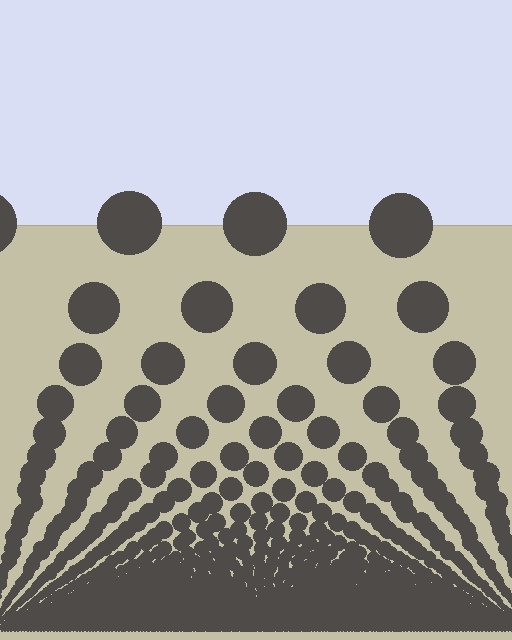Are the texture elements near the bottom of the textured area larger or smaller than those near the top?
Smaller. The gradient is inverted — elements near the bottom are smaller and denser.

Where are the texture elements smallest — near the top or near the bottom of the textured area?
Near the bottom.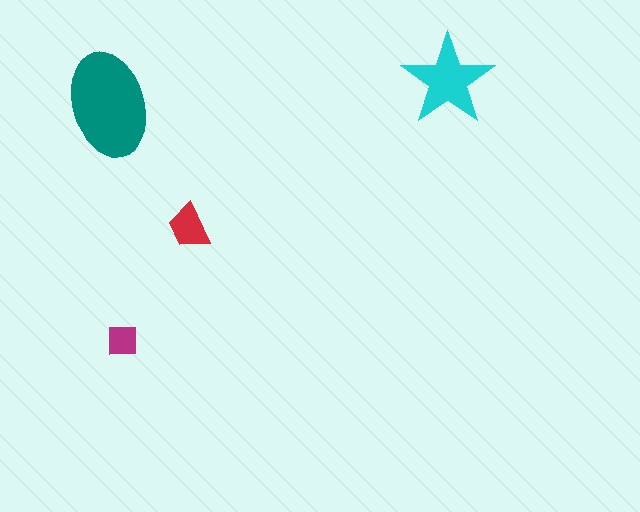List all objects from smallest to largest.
The magenta square, the red trapezoid, the cyan star, the teal ellipse.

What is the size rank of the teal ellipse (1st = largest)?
1st.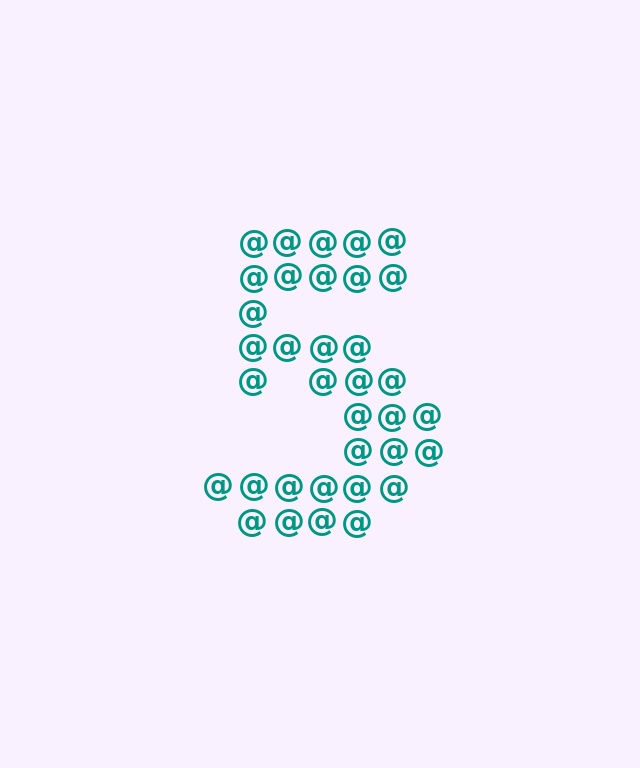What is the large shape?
The large shape is the digit 5.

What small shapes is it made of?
It is made of small at signs.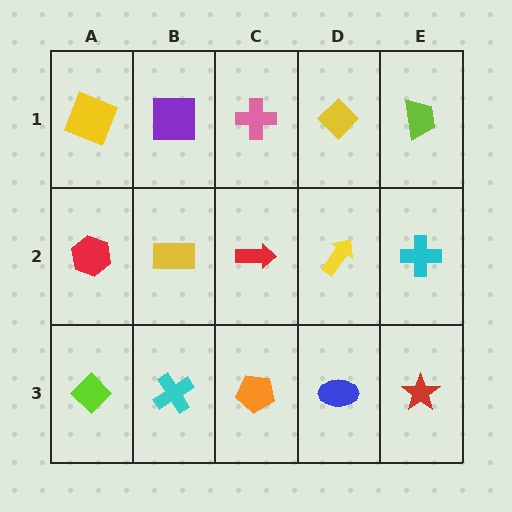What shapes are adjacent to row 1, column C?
A red arrow (row 2, column C), a purple square (row 1, column B), a yellow diamond (row 1, column D).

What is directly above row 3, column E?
A cyan cross.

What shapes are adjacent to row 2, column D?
A yellow diamond (row 1, column D), a blue ellipse (row 3, column D), a red arrow (row 2, column C), a cyan cross (row 2, column E).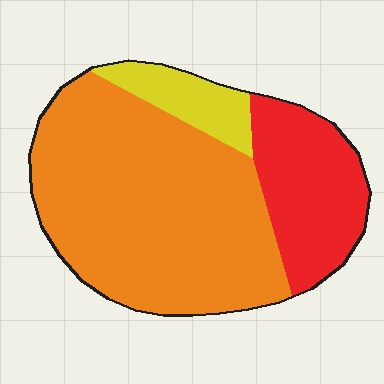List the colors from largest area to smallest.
From largest to smallest: orange, red, yellow.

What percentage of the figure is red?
Red takes up about one quarter (1/4) of the figure.